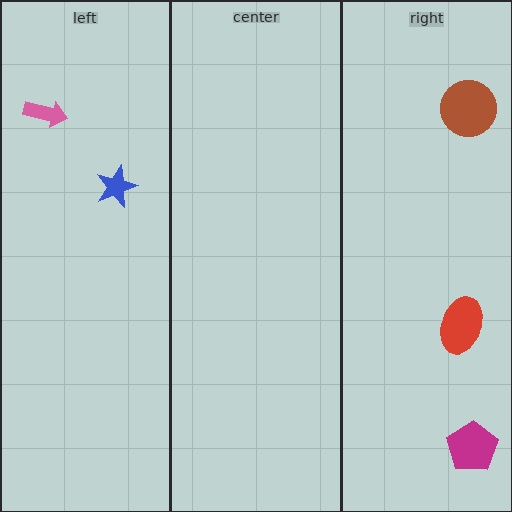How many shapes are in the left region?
2.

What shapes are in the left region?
The pink arrow, the blue star.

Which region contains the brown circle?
The right region.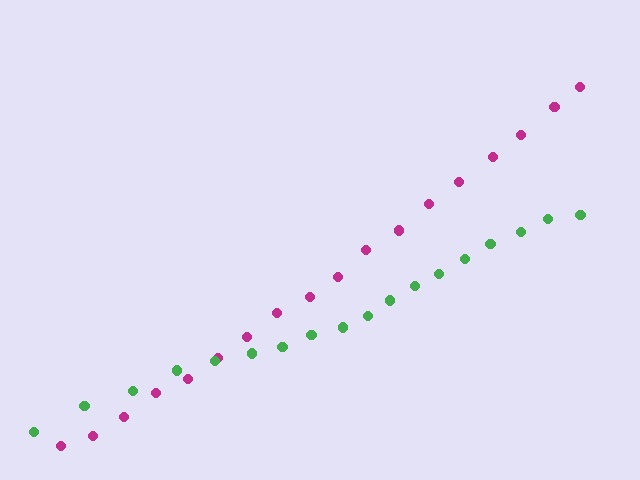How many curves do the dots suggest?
There are 2 distinct paths.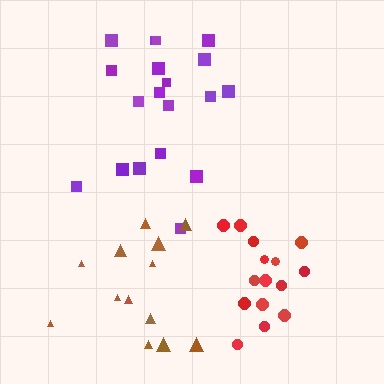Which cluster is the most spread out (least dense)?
Brown.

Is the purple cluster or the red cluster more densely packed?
Red.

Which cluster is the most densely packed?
Red.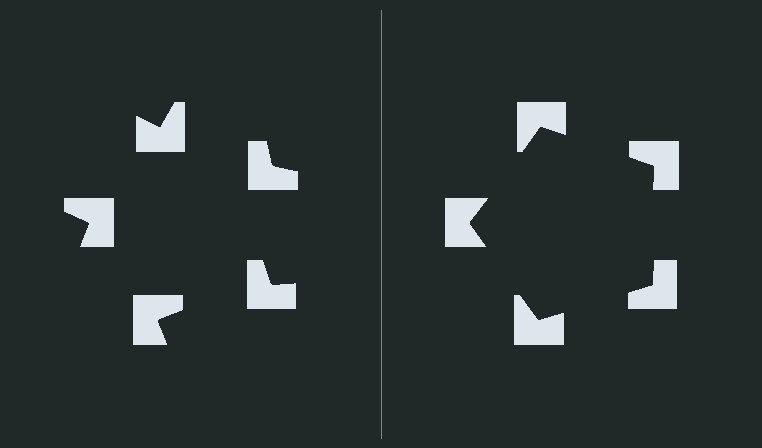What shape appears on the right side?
An illusory pentagon.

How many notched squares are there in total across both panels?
10 — 5 on each side.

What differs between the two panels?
The notched squares are positioned identically on both sides; only the wedge orientations differ. On the right they align to a pentagon; on the left they are misaligned.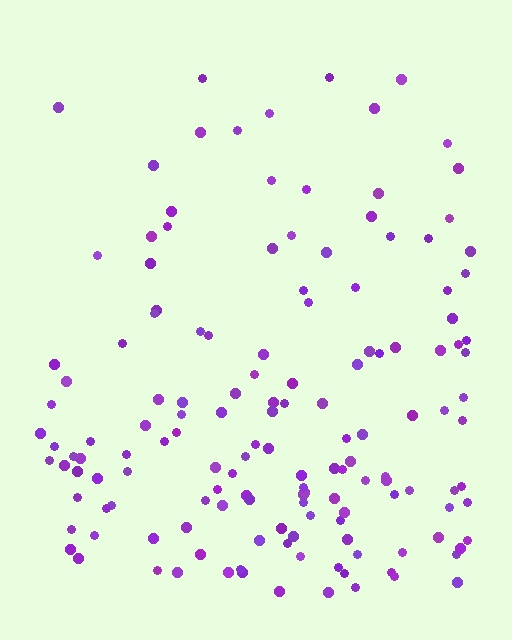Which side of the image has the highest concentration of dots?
The bottom.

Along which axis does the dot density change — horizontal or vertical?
Vertical.